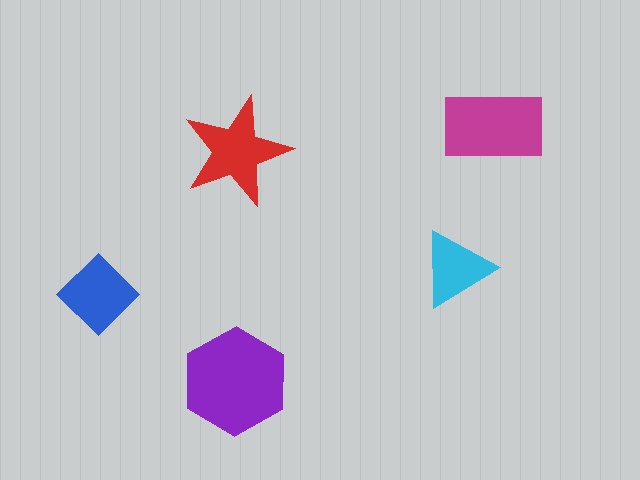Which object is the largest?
The purple hexagon.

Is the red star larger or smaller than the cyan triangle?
Larger.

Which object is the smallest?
The cyan triangle.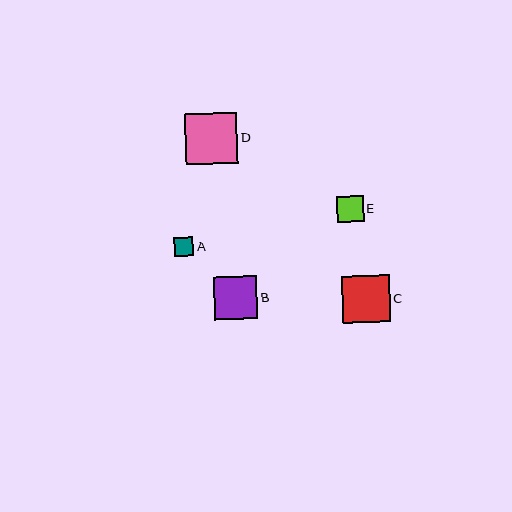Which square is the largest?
Square D is the largest with a size of approximately 52 pixels.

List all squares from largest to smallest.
From largest to smallest: D, C, B, E, A.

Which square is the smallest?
Square A is the smallest with a size of approximately 19 pixels.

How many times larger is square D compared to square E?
Square D is approximately 1.9 times the size of square E.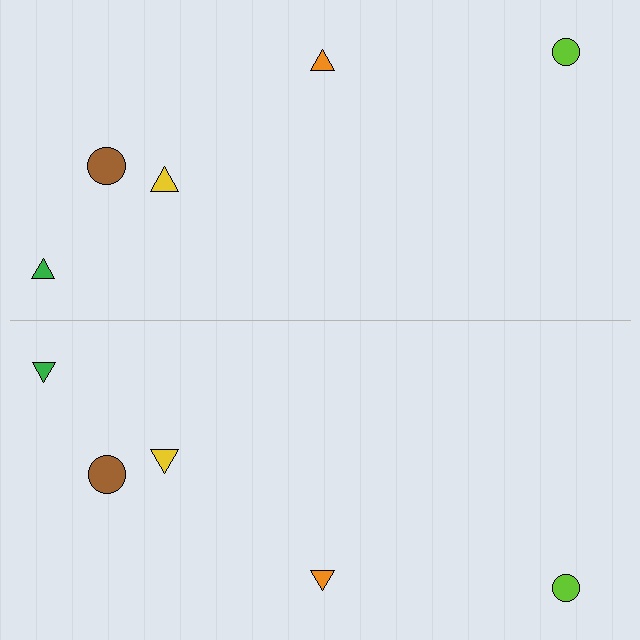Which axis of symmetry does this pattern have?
The pattern has a horizontal axis of symmetry running through the center of the image.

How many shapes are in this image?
There are 10 shapes in this image.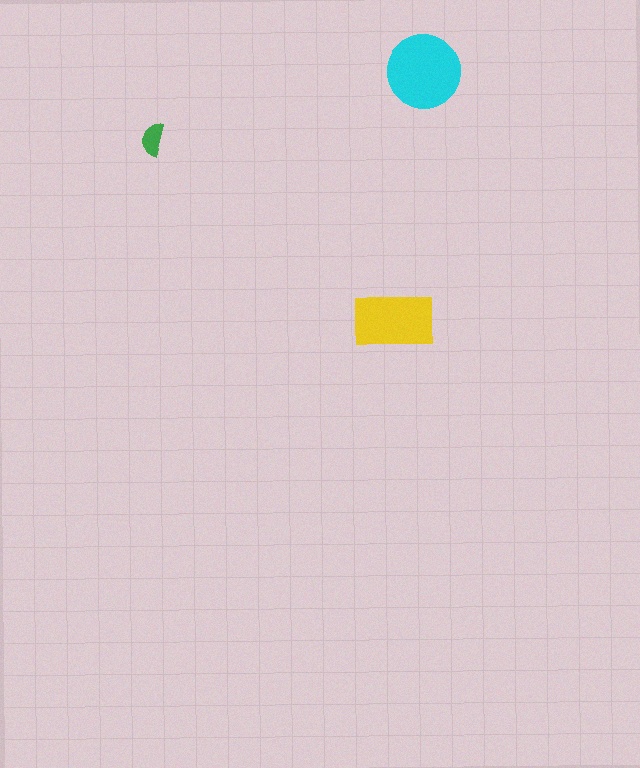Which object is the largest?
The cyan circle.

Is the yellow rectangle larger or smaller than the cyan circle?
Smaller.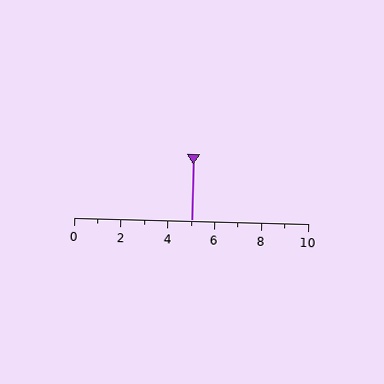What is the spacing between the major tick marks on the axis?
The major ticks are spaced 2 apart.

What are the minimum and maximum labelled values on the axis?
The axis runs from 0 to 10.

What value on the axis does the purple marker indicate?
The marker indicates approximately 5.